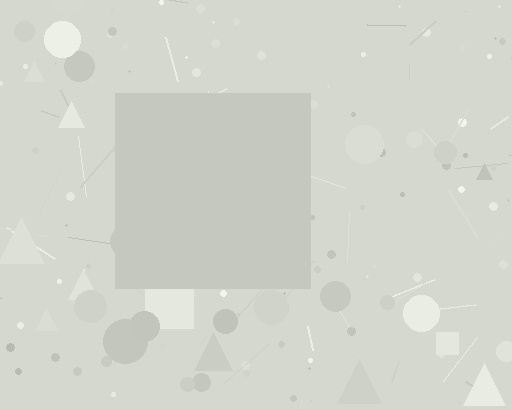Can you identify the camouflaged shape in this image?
The camouflaged shape is a square.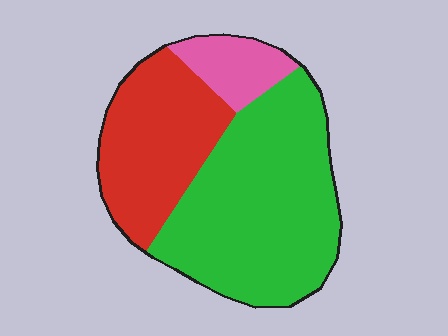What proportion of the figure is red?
Red takes up about one third (1/3) of the figure.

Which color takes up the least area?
Pink, at roughly 10%.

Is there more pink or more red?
Red.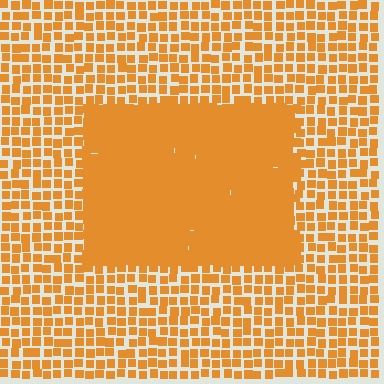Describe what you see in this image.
The image contains small orange elements arranged at two different densities. A rectangle-shaped region is visible where the elements are more densely packed than the surrounding area.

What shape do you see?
I see a rectangle.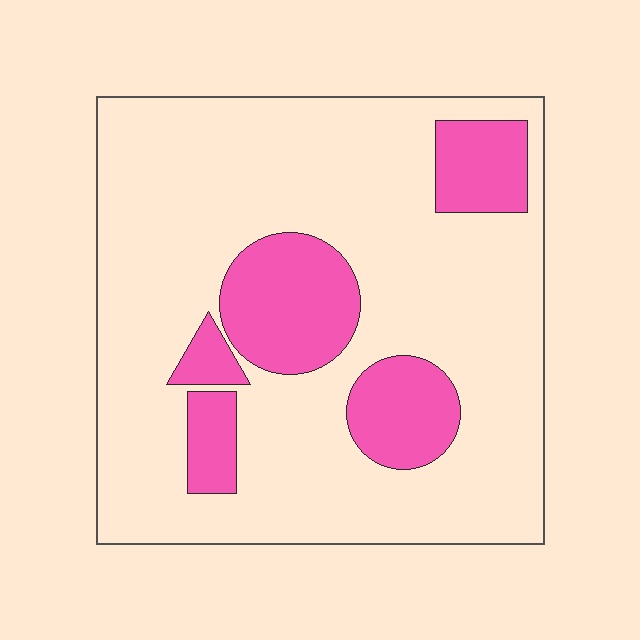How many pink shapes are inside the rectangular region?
5.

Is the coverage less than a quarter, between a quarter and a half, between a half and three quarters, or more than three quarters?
Less than a quarter.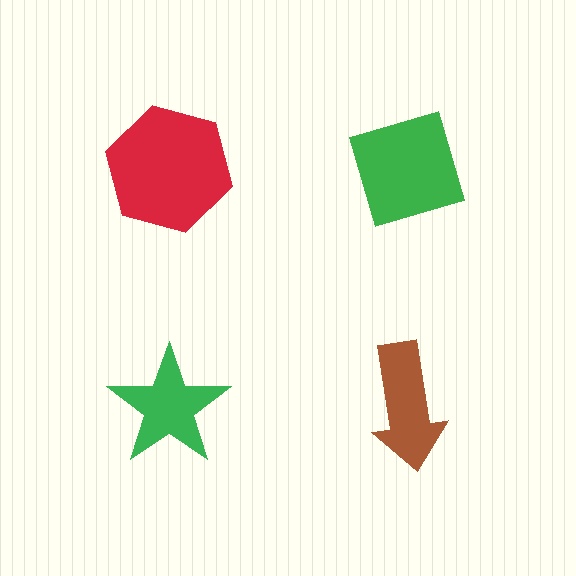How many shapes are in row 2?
2 shapes.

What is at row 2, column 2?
A brown arrow.